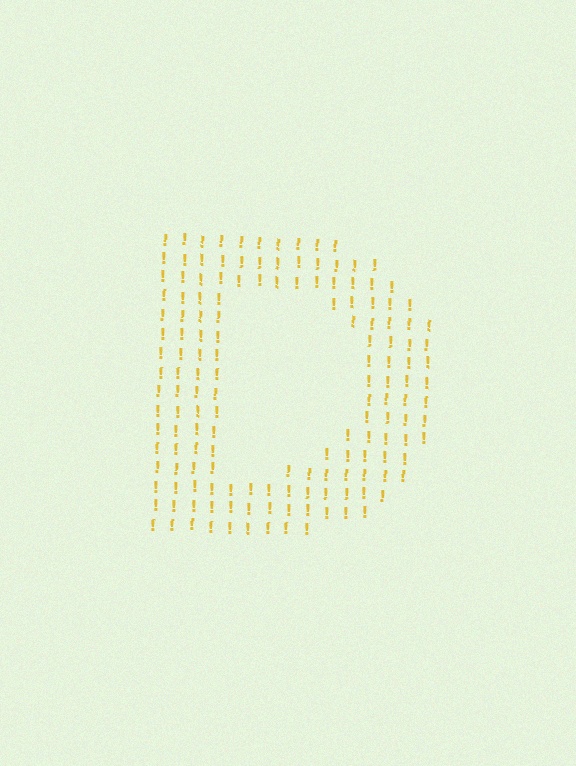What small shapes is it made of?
It is made of small exclamation marks.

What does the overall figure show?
The overall figure shows the letter D.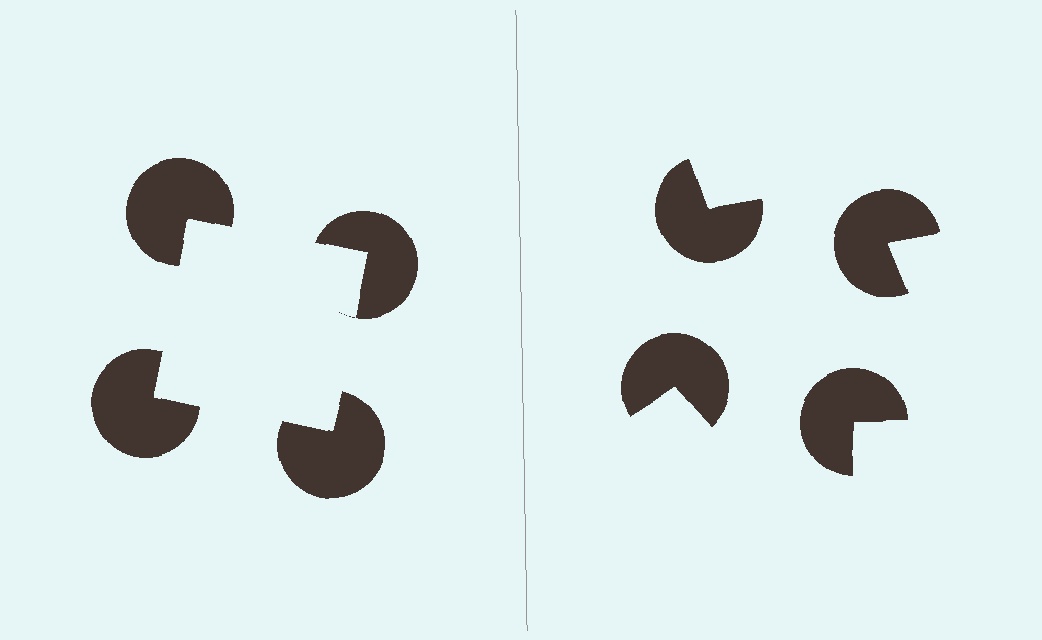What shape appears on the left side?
An illusory square.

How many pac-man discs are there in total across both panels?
8 — 4 on each side.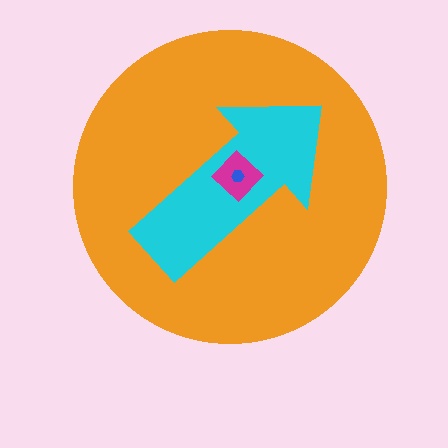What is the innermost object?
The blue hexagon.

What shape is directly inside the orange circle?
The cyan arrow.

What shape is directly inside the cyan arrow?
The magenta diamond.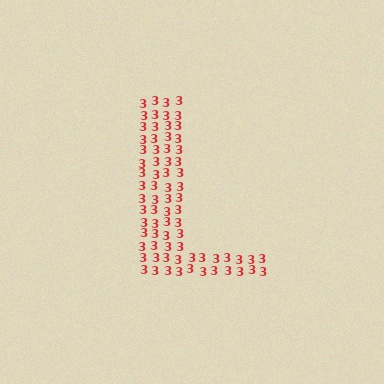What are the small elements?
The small elements are digit 3's.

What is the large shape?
The large shape is the letter L.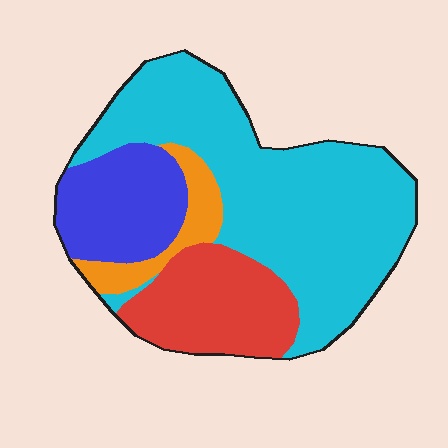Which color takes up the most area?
Cyan, at roughly 55%.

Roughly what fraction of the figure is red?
Red covers 20% of the figure.